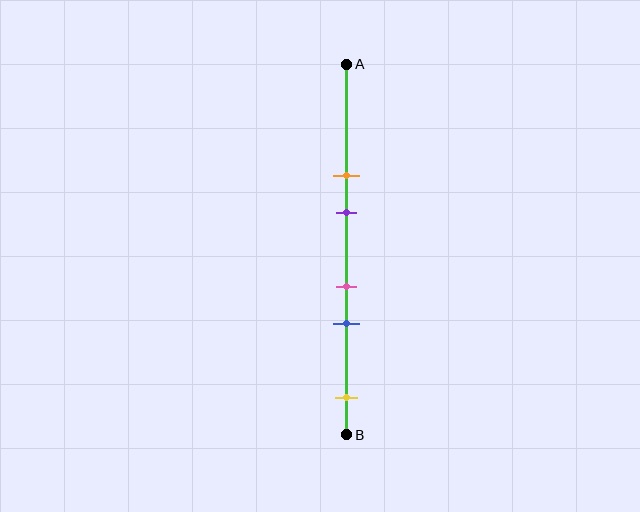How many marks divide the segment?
There are 5 marks dividing the segment.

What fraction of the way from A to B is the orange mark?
The orange mark is approximately 30% (0.3) of the way from A to B.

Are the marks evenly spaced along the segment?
No, the marks are not evenly spaced.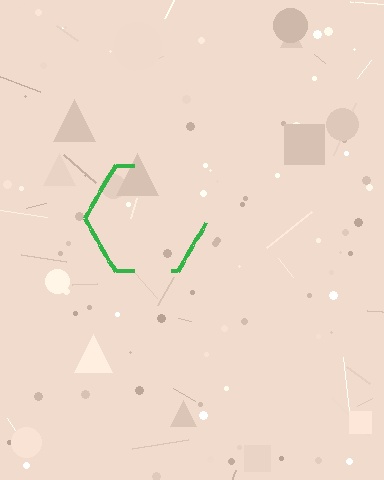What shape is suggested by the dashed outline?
The dashed outline suggests a hexagon.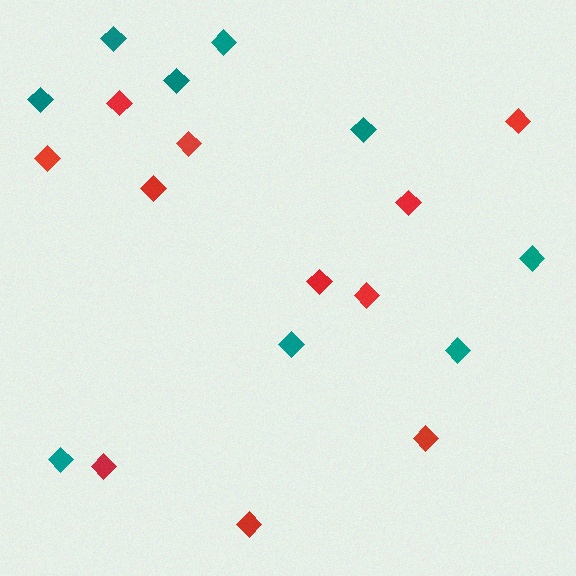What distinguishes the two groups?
There are 2 groups: one group of red diamonds (11) and one group of teal diamonds (9).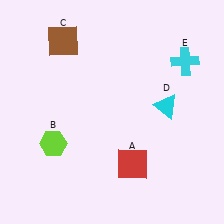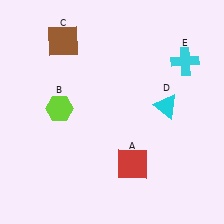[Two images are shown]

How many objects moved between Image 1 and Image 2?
1 object moved between the two images.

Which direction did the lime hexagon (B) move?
The lime hexagon (B) moved up.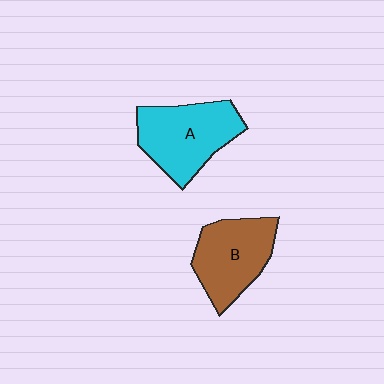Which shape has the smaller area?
Shape B (brown).